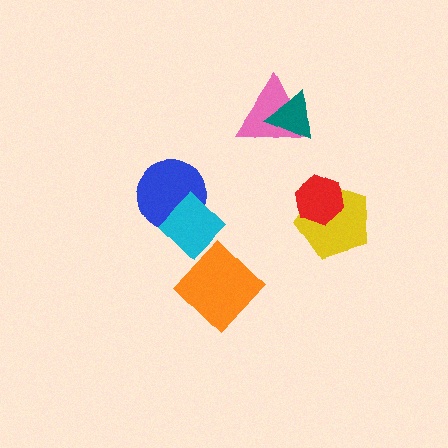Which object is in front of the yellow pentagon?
The red hexagon is in front of the yellow pentagon.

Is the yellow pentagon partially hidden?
Yes, it is partially covered by another shape.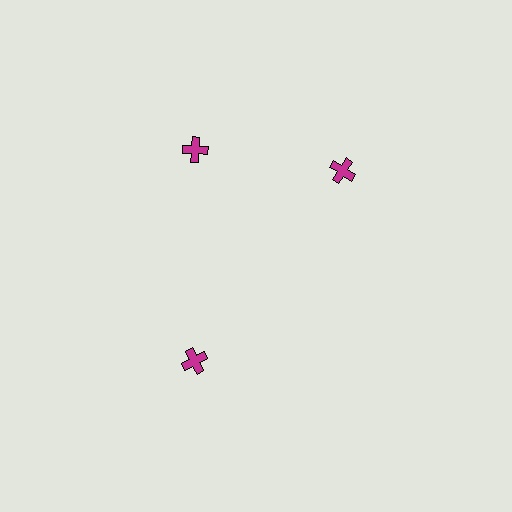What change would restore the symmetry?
The symmetry would be restored by rotating it back into even spacing with its neighbors so that all 3 crosses sit at equal angles and equal distance from the center.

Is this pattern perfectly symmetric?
No. The 3 magenta crosses are arranged in a ring, but one element near the 3 o'clock position is rotated out of alignment along the ring, breaking the 3-fold rotational symmetry.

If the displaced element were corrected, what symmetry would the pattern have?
It would have 3-fold rotational symmetry — the pattern would map onto itself every 120 degrees.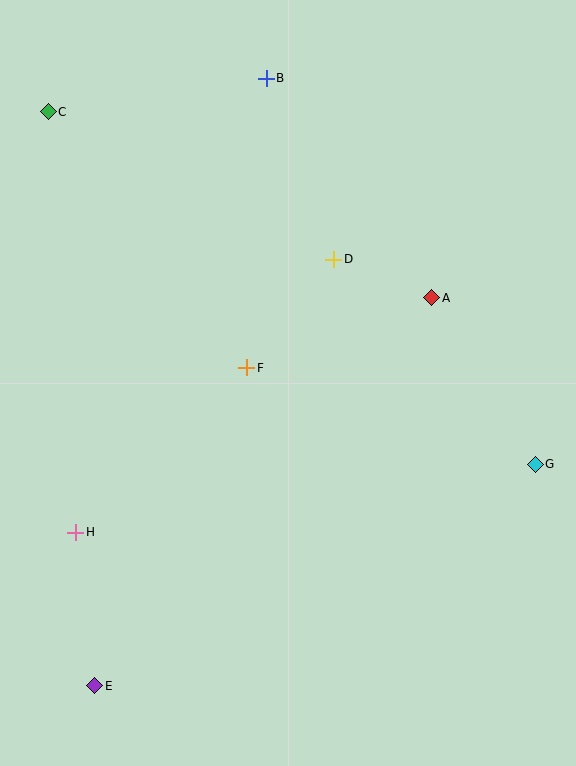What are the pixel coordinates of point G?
Point G is at (535, 464).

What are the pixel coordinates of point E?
Point E is at (95, 686).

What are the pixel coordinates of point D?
Point D is at (334, 259).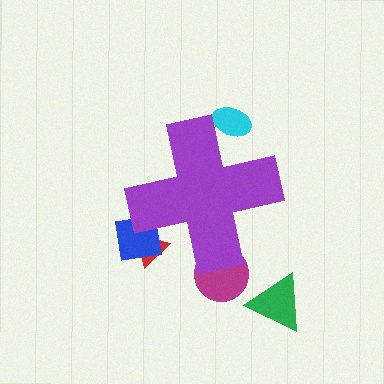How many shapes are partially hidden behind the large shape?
4 shapes are partially hidden.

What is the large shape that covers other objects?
A purple cross.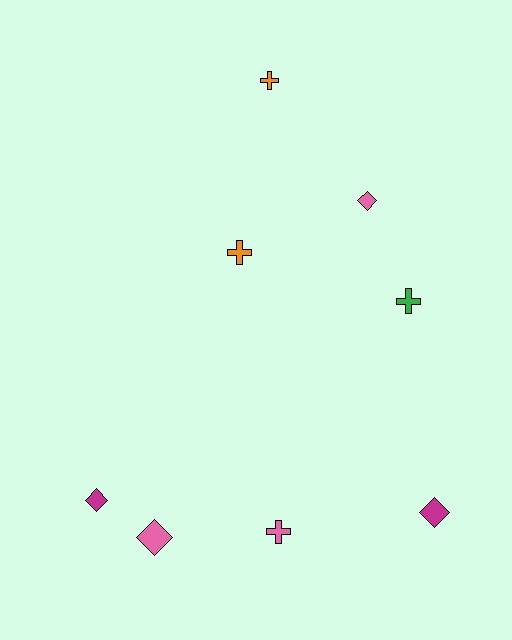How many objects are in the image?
There are 8 objects.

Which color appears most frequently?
Pink, with 3 objects.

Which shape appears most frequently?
Diamond, with 4 objects.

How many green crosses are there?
There is 1 green cross.